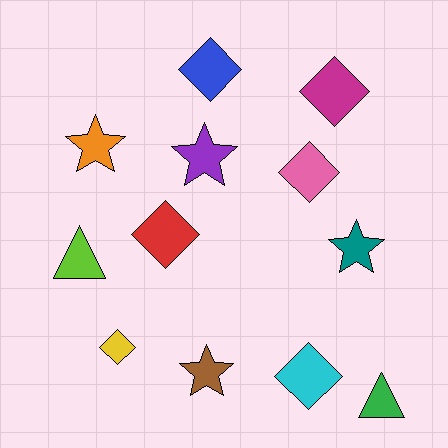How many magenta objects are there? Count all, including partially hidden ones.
There is 1 magenta object.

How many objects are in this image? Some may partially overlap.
There are 12 objects.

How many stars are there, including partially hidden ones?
There are 4 stars.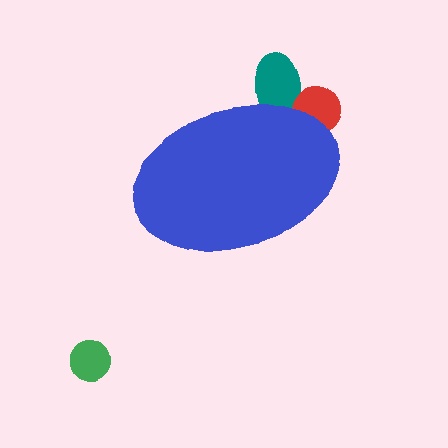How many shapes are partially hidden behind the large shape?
2 shapes are partially hidden.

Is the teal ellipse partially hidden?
Yes, the teal ellipse is partially hidden behind the blue ellipse.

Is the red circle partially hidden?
Yes, the red circle is partially hidden behind the blue ellipse.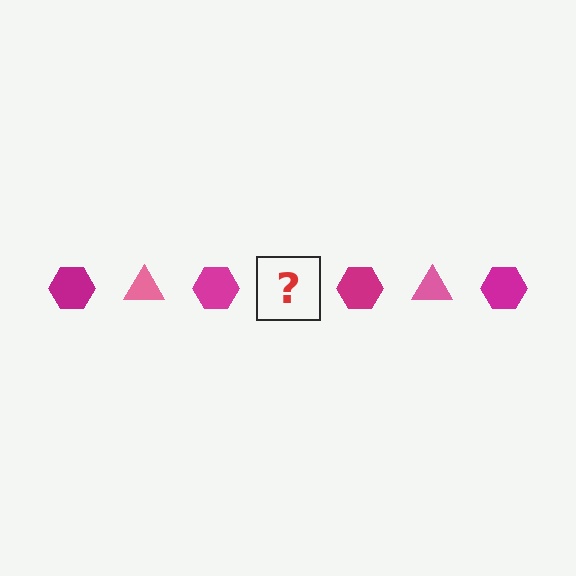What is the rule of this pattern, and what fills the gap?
The rule is that the pattern alternates between magenta hexagon and pink triangle. The gap should be filled with a pink triangle.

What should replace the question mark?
The question mark should be replaced with a pink triangle.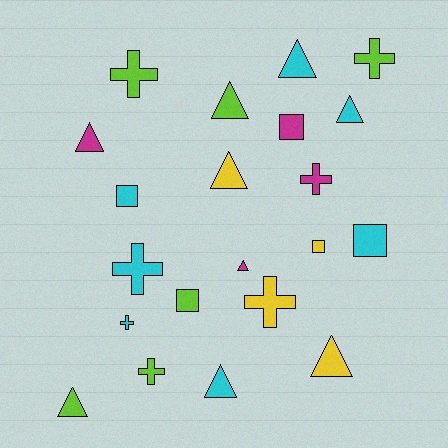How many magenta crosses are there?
There is 1 magenta cross.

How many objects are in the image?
There are 21 objects.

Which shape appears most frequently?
Triangle, with 9 objects.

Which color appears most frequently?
Cyan, with 7 objects.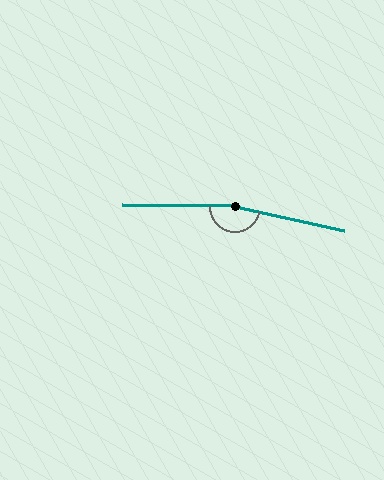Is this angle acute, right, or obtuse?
It is obtuse.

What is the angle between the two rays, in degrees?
Approximately 168 degrees.